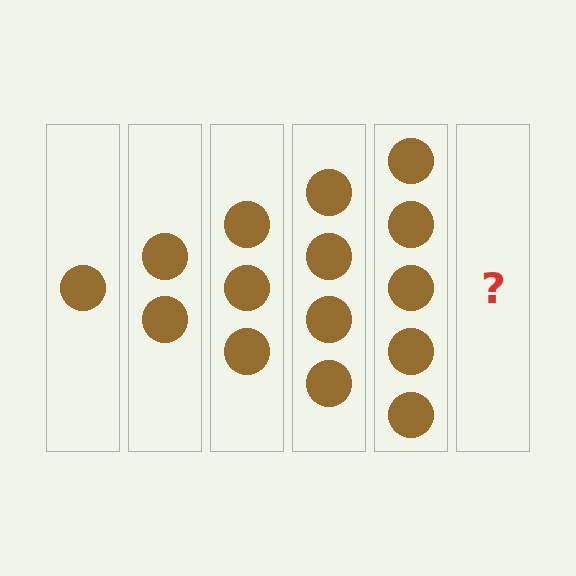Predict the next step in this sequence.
The next step is 6 circles.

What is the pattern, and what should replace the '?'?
The pattern is that each step adds one more circle. The '?' should be 6 circles.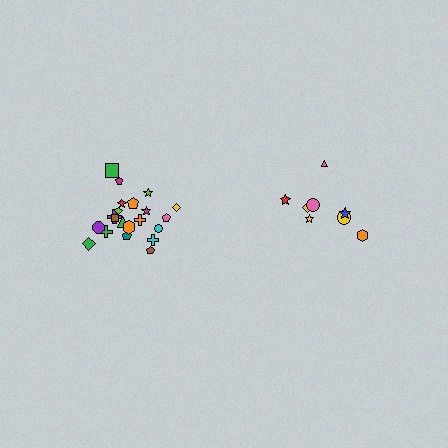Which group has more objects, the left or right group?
The left group.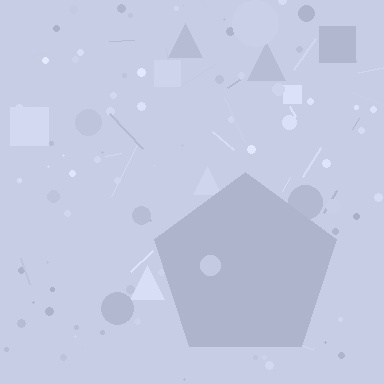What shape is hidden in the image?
A pentagon is hidden in the image.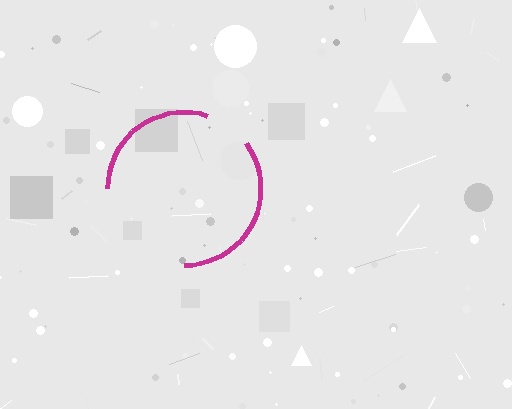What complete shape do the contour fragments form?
The contour fragments form a circle.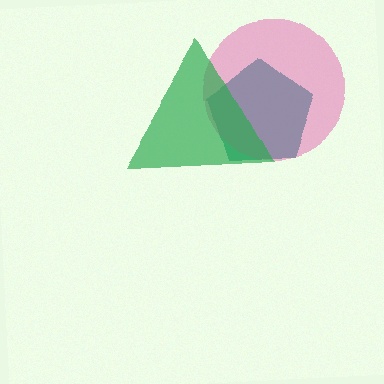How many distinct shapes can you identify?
There are 3 distinct shapes: a teal pentagon, a pink circle, a green triangle.